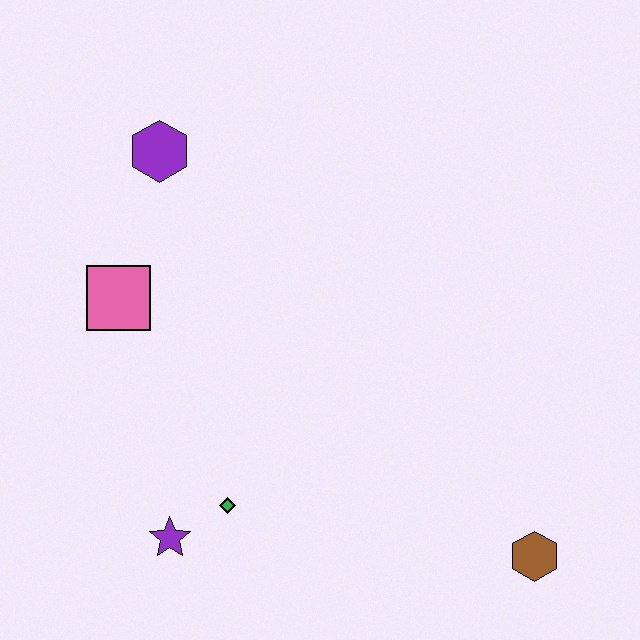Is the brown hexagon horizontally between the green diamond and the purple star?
No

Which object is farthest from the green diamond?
The purple hexagon is farthest from the green diamond.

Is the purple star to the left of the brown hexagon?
Yes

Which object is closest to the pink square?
The purple hexagon is closest to the pink square.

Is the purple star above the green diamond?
No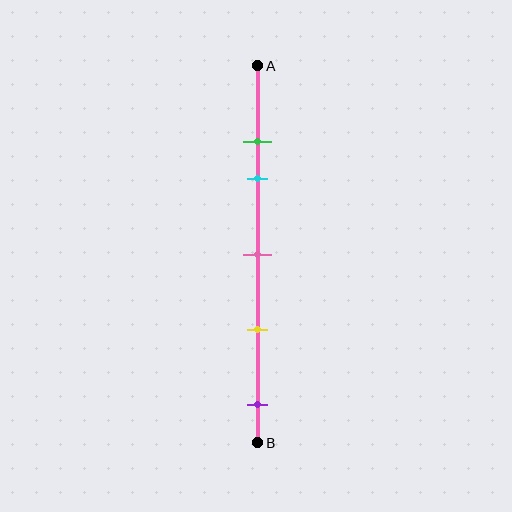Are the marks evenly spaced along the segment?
No, the marks are not evenly spaced.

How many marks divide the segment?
There are 5 marks dividing the segment.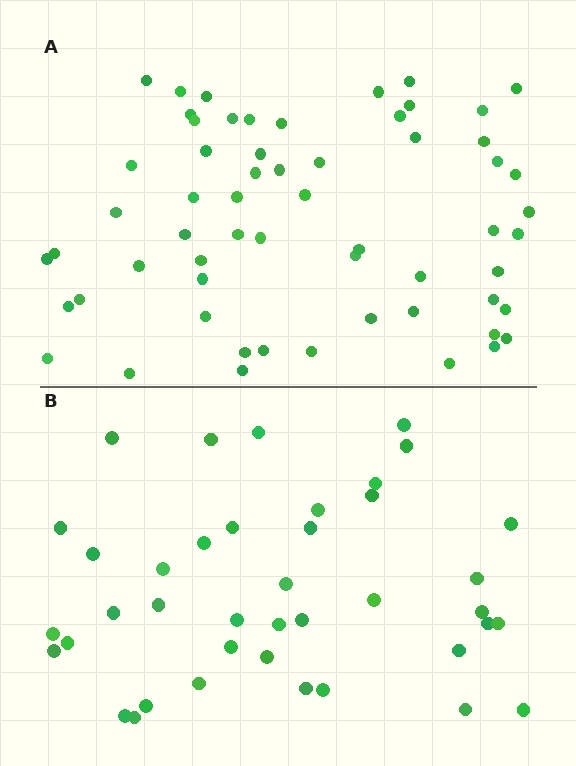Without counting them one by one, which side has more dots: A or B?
Region A (the top region) has more dots.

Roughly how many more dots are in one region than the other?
Region A has approximately 20 more dots than region B.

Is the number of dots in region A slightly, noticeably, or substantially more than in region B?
Region A has substantially more. The ratio is roughly 1.5 to 1.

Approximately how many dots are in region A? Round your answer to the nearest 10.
About 60 dots.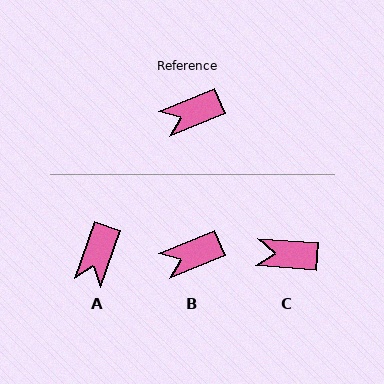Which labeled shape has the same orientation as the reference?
B.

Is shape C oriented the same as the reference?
No, it is off by about 27 degrees.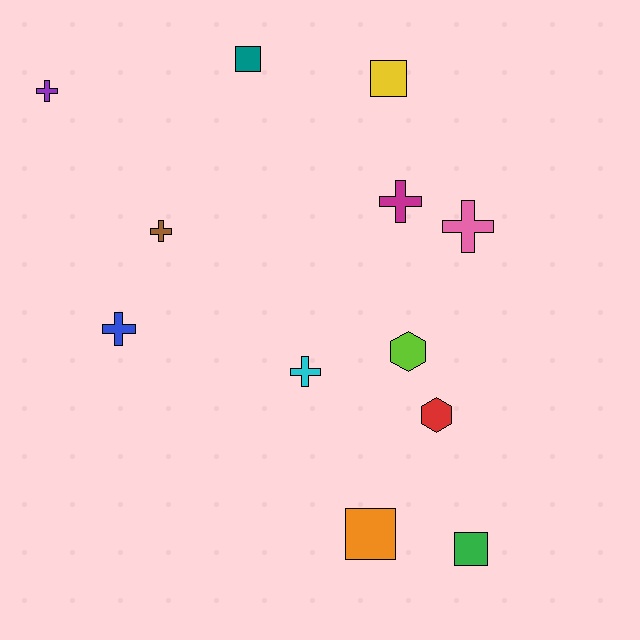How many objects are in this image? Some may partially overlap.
There are 12 objects.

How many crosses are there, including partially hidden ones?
There are 6 crosses.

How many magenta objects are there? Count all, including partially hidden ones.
There is 1 magenta object.